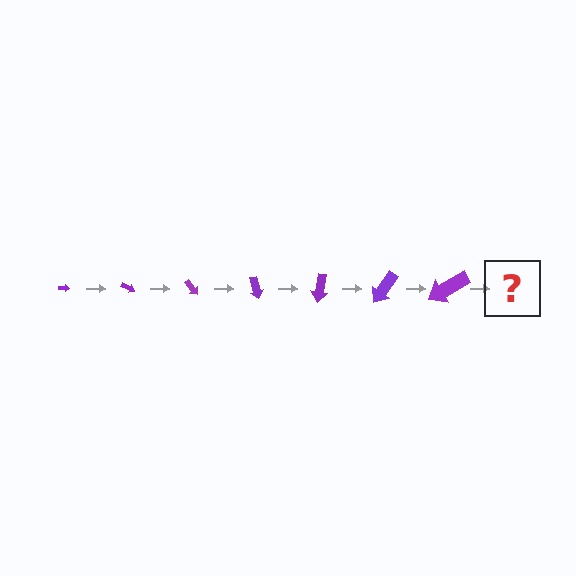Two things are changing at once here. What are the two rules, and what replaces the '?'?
The two rules are that the arrow grows larger each step and it rotates 25 degrees each step. The '?' should be an arrow, larger than the previous one and rotated 175 degrees from the start.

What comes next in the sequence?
The next element should be an arrow, larger than the previous one and rotated 175 degrees from the start.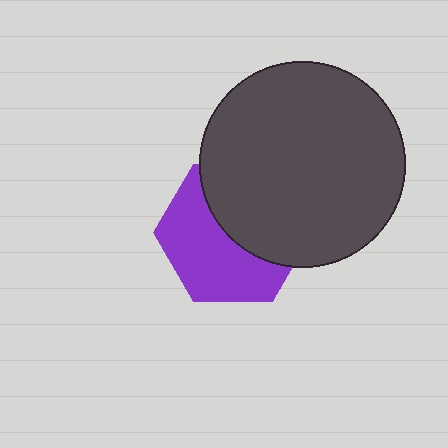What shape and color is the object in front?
The object in front is a dark gray circle.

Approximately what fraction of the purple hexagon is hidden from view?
Roughly 47% of the purple hexagon is hidden behind the dark gray circle.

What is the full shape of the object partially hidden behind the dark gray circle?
The partially hidden object is a purple hexagon.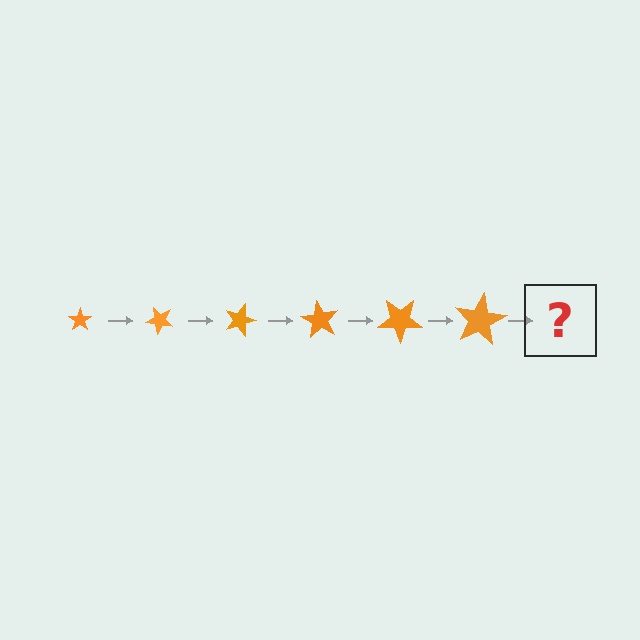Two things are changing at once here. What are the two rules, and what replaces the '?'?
The two rules are that the star grows larger each step and it rotates 45 degrees each step. The '?' should be a star, larger than the previous one and rotated 270 degrees from the start.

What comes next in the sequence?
The next element should be a star, larger than the previous one and rotated 270 degrees from the start.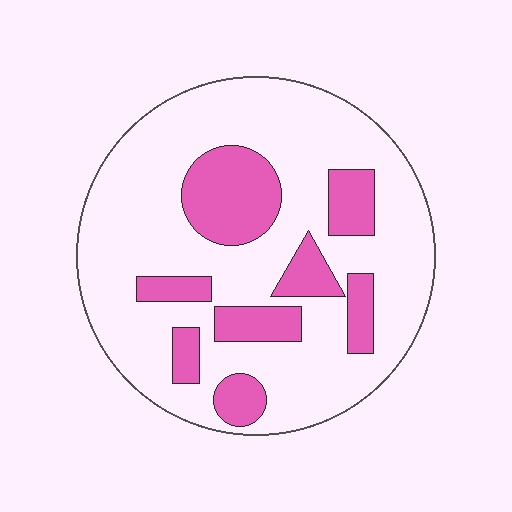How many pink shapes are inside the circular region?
8.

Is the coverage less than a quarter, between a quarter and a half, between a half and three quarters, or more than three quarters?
Less than a quarter.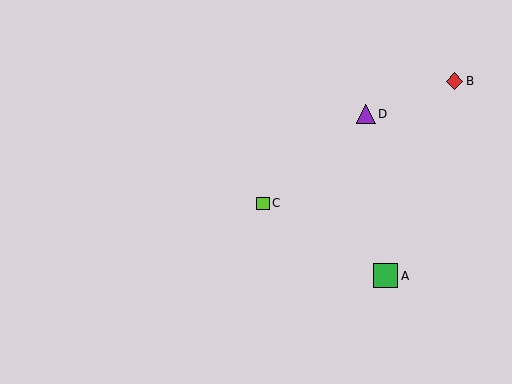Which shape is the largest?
The green square (labeled A) is the largest.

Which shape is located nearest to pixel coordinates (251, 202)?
The lime square (labeled C) at (263, 204) is nearest to that location.